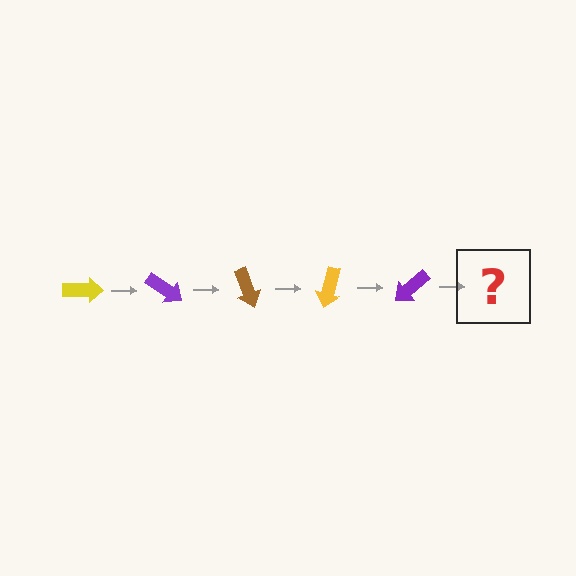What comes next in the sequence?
The next element should be a brown arrow, rotated 175 degrees from the start.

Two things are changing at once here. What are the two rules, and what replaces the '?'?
The two rules are that it rotates 35 degrees each step and the color cycles through yellow, purple, and brown. The '?' should be a brown arrow, rotated 175 degrees from the start.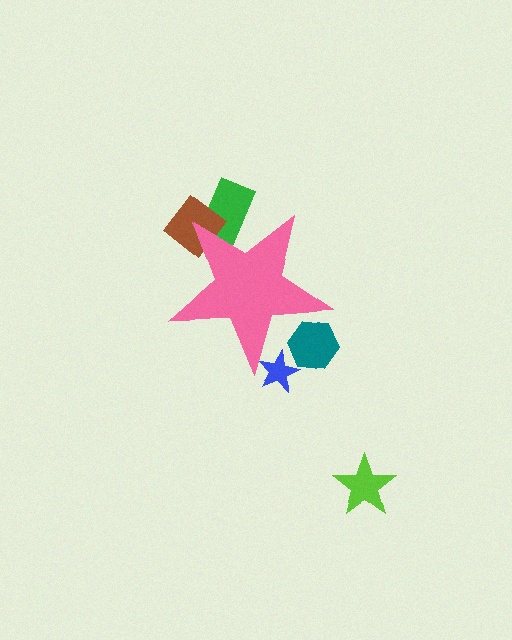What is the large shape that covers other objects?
A pink star.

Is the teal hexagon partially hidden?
Yes, the teal hexagon is partially hidden behind the pink star.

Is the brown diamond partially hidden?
Yes, the brown diamond is partially hidden behind the pink star.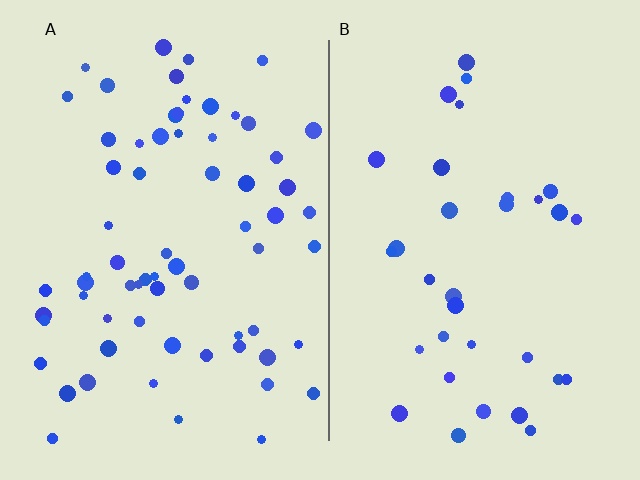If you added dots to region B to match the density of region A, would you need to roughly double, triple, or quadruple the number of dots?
Approximately double.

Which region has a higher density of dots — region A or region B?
A (the left).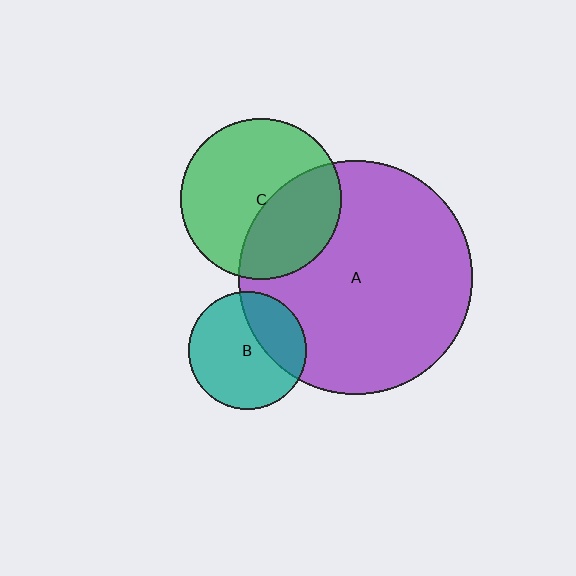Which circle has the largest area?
Circle A (purple).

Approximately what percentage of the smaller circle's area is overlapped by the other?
Approximately 30%.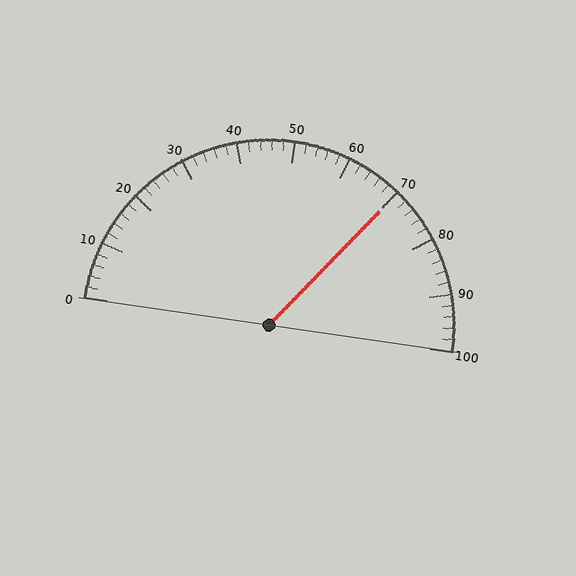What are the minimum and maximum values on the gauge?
The gauge ranges from 0 to 100.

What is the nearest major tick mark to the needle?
The nearest major tick mark is 70.